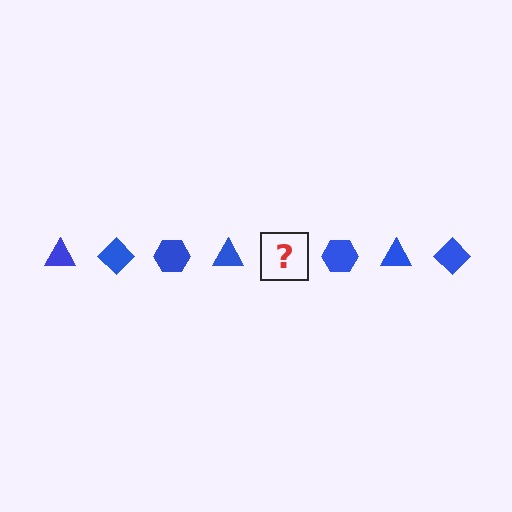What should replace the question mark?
The question mark should be replaced with a blue diamond.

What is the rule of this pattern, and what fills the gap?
The rule is that the pattern cycles through triangle, diamond, hexagon shapes in blue. The gap should be filled with a blue diamond.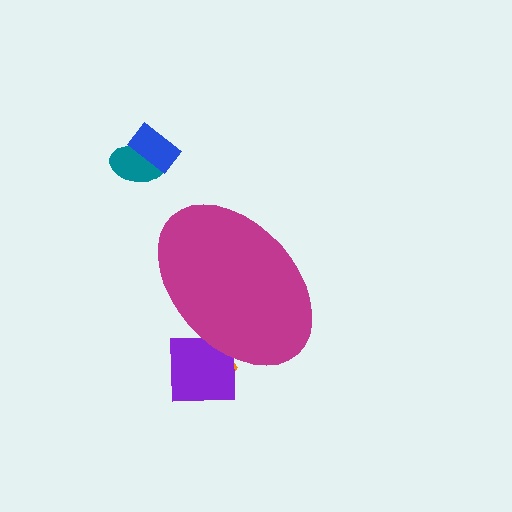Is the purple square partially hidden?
Yes, the purple square is partially hidden behind the magenta ellipse.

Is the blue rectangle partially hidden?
No, the blue rectangle is fully visible.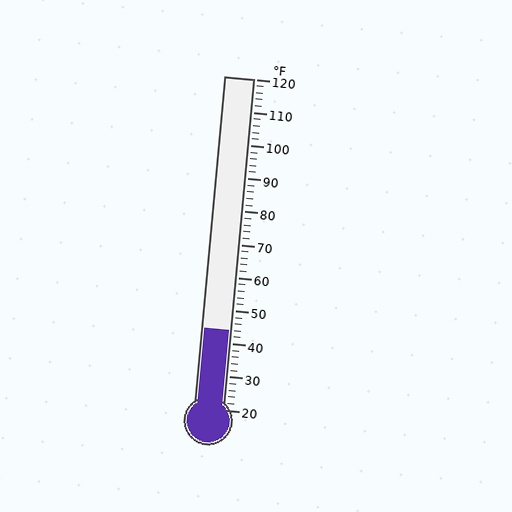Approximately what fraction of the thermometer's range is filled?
The thermometer is filled to approximately 25% of its range.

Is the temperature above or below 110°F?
The temperature is below 110°F.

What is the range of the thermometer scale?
The thermometer scale ranges from 20°F to 120°F.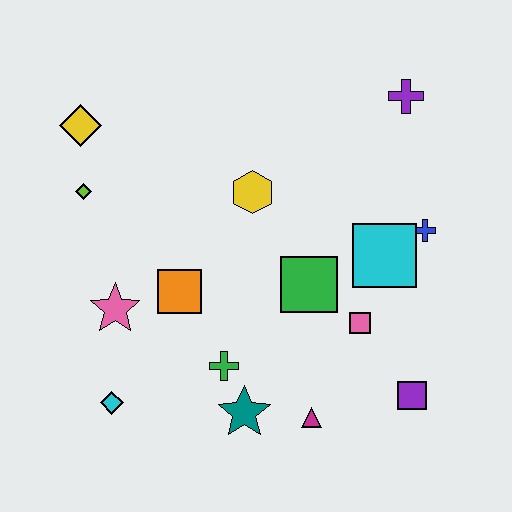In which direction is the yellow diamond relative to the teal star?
The yellow diamond is above the teal star.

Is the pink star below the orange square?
Yes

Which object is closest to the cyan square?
The blue cross is closest to the cyan square.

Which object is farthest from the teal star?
The purple cross is farthest from the teal star.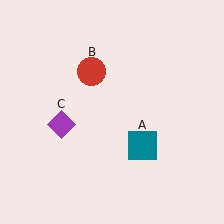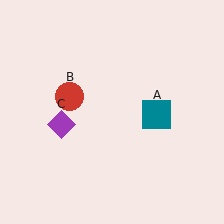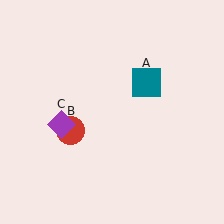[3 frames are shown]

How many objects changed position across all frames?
2 objects changed position: teal square (object A), red circle (object B).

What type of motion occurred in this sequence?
The teal square (object A), red circle (object B) rotated counterclockwise around the center of the scene.